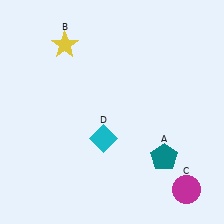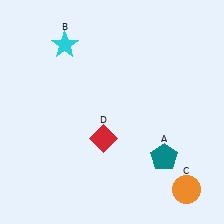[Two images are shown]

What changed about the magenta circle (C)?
In Image 1, C is magenta. In Image 2, it changed to orange.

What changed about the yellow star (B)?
In Image 1, B is yellow. In Image 2, it changed to cyan.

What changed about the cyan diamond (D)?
In Image 1, D is cyan. In Image 2, it changed to red.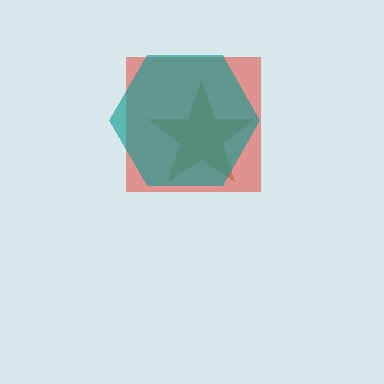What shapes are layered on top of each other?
The layered shapes are: a red square, a brown star, a teal hexagon.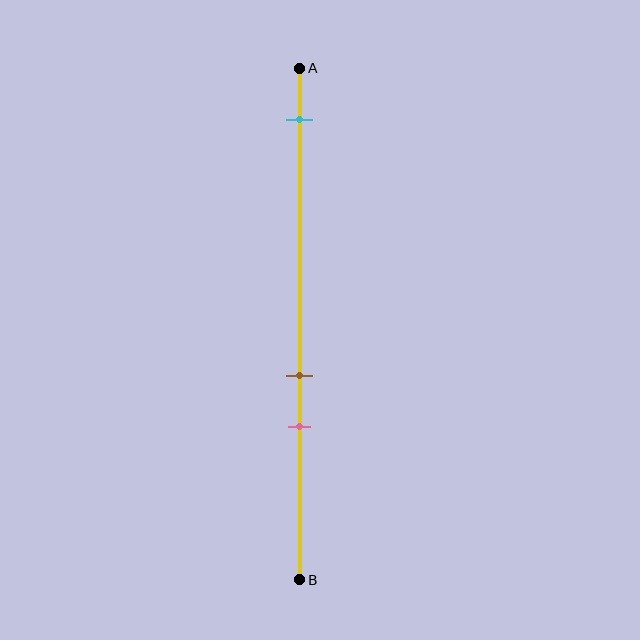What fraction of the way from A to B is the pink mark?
The pink mark is approximately 70% (0.7) of the way from A to B.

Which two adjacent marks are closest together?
The brown and pink marks are the closest adjacent pair.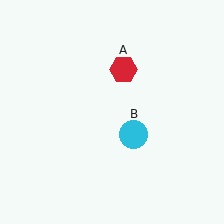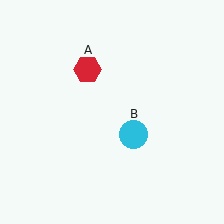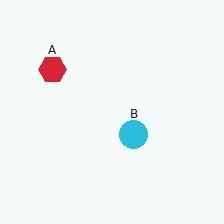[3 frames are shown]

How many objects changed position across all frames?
1 object changed position: red hexagon (object A).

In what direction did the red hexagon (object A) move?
The red hexagon (object A) moved left.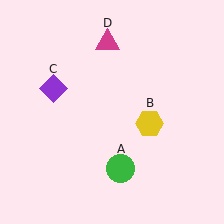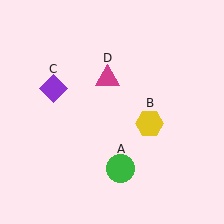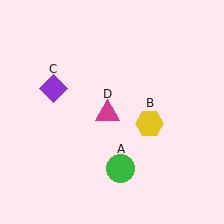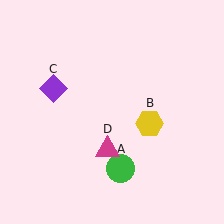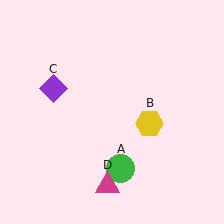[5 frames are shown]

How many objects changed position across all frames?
1 object changed position: magenta triangle (object D).